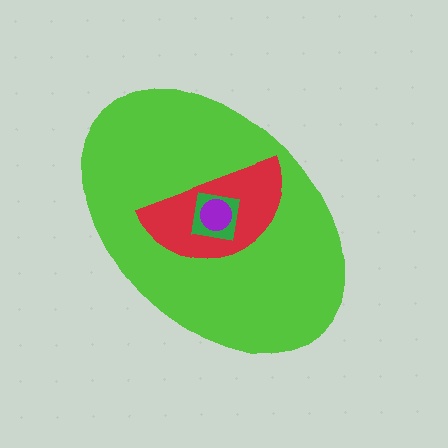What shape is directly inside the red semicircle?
The green square.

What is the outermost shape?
The lime ellipse.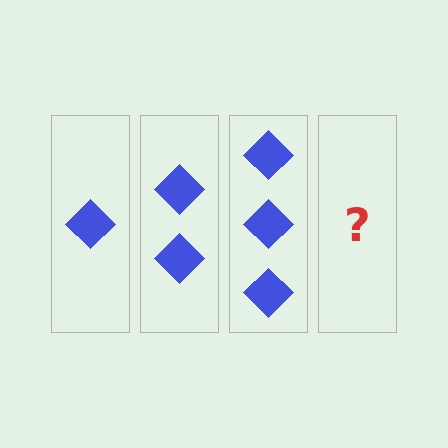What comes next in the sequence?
The next element should be 4 diamonds.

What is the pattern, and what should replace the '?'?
The pattern is that each step adds one more diamond. The '?' should be 4 diamonds.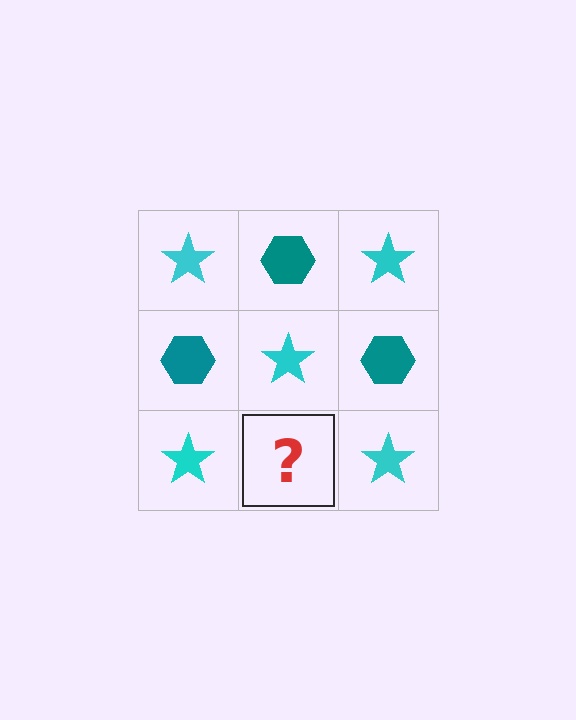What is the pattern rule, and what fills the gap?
The rule is that it alternates cyan star and teal hexagon in a checkerboard pattern. The gap should be filled with a teal hexagon.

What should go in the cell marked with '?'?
The missing cell should contain a teal hexagon.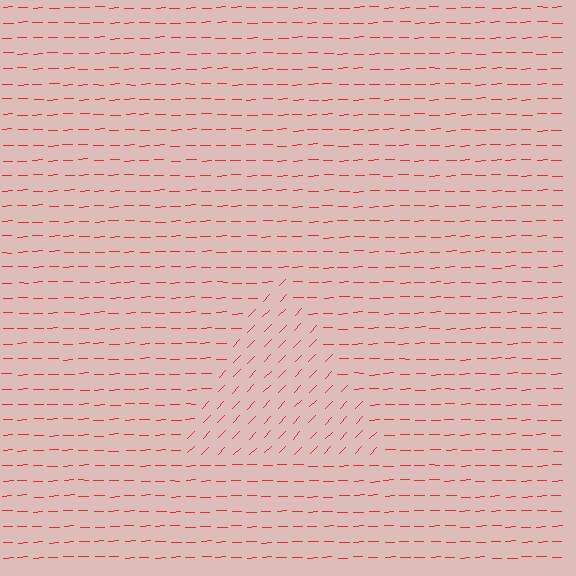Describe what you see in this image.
The image is filled with small red line segments. A triangle region in the image has lines oriented differently from the surrounding lines, creating a visible texture boundary.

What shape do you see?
I see a triangle.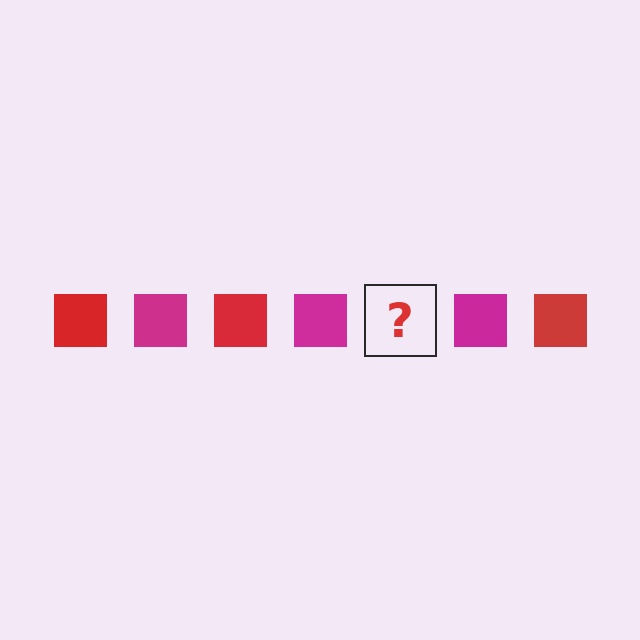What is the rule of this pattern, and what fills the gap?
The rule is that the pattern cycles through red, magenta squares. The gap should be filled with a red square.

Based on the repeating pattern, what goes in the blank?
The blank should be a red square.